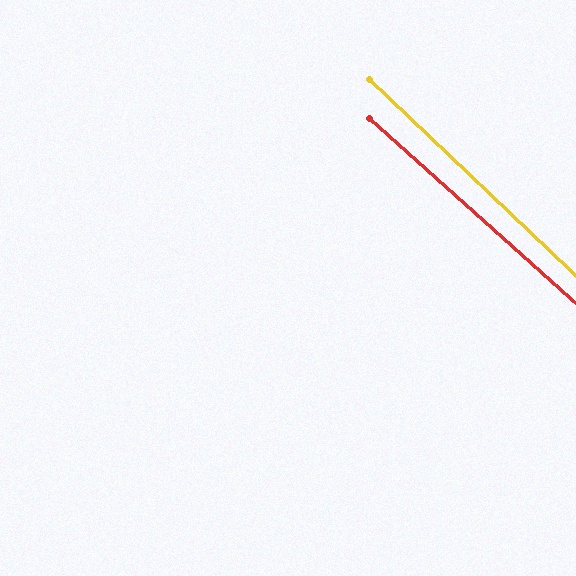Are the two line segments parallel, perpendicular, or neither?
Parallel — their directions differ by only 1.8°.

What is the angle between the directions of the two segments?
Approximately 2 degrees.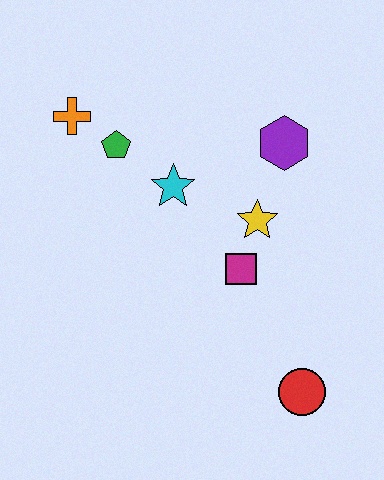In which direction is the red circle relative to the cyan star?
The red circle is below the cyan star.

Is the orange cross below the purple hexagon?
No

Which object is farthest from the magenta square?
The orange cross is farthest from the magenta square.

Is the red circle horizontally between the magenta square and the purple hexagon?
No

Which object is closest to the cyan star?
The green pentagon is closest to the cyan star.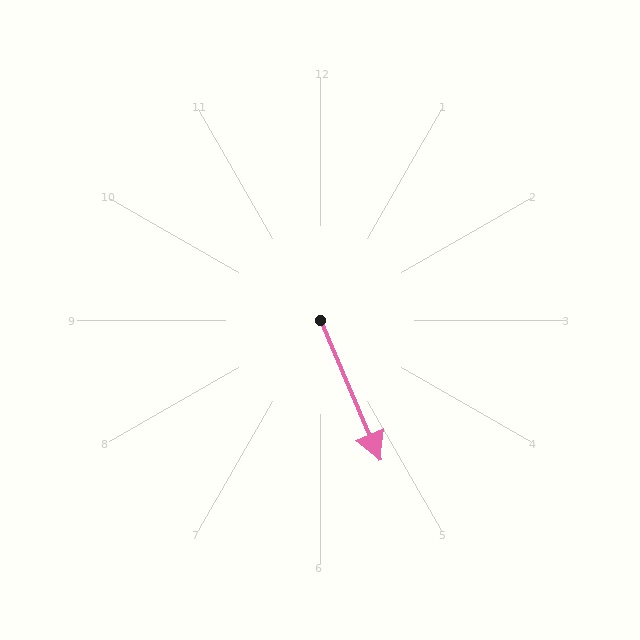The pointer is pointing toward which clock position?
Roughly 5 o'clock.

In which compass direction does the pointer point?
Southeast.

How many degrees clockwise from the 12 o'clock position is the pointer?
Approximately 157 degrees.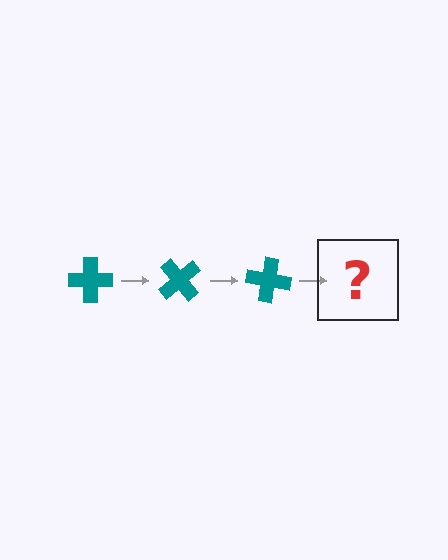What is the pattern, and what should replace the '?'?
The pattern is that the cross rotates 50 degrees each step. The '?' should be a teal cross rotated 150 degrees.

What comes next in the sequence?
The next element should be a teal cross rotated 150 degrees.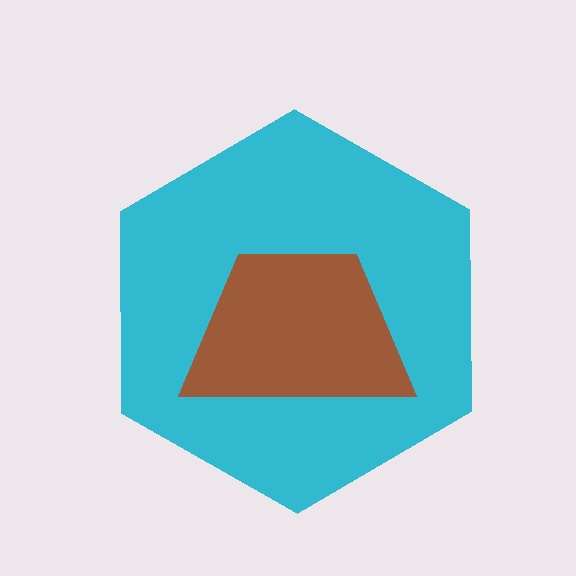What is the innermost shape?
The brown trapezoid.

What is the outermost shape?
The cyan hexagon.